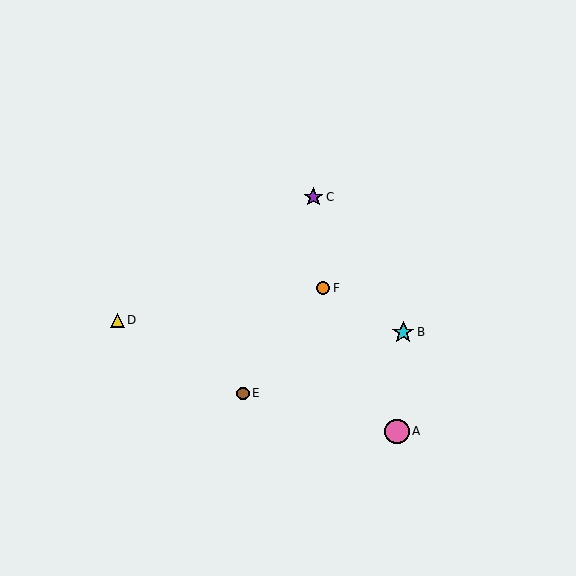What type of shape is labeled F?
Shape F is an orange circle.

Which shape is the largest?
The pink circle (labeled A) is the largest.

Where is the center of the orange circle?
The center of the orange circle is at (323, 288).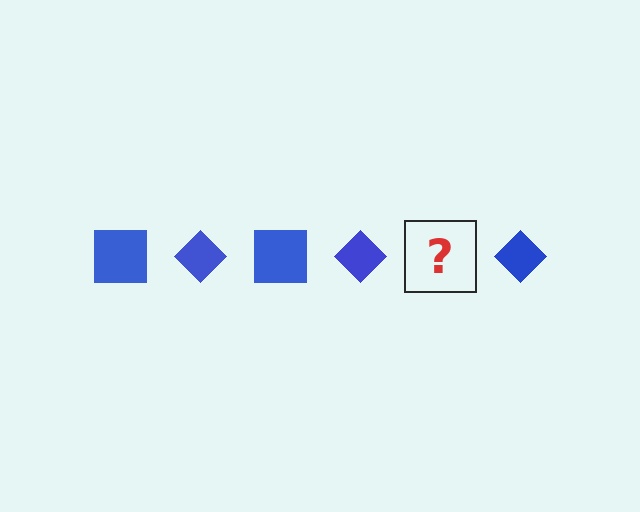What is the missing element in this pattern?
The missing element is a blue square.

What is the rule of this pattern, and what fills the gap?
The rule is that the pattern cycles through square, diamond shapes in blue. The gap should be filled with a blue square.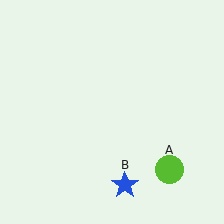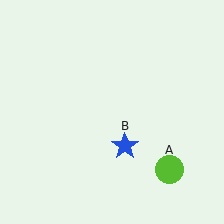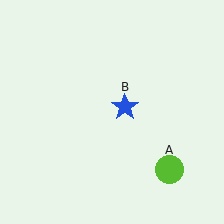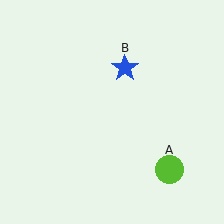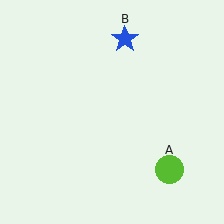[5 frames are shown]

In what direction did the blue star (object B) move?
The blue star (object B) moved up.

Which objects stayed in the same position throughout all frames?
Lime circle (object A) remained stationary.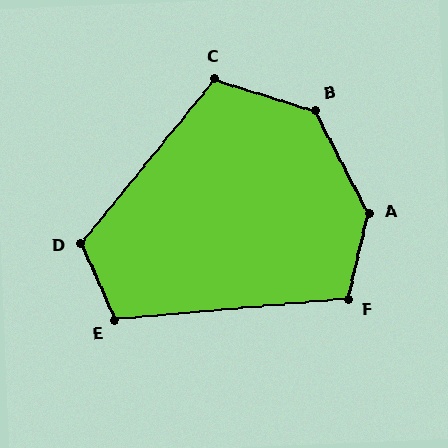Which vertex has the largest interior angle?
A, at approximately 139 degrees.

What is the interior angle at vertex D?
Approximately 116 degrees (obtuse).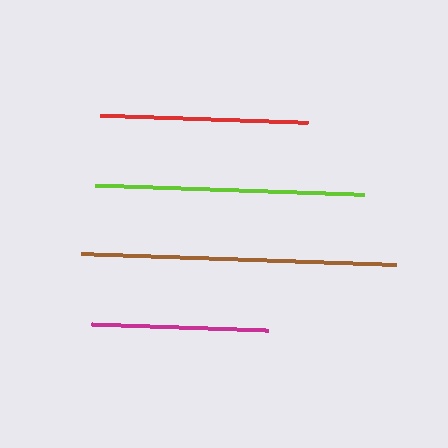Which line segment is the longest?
The brown line is the longest at approximately 315 pixels.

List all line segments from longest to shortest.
From longest to shortest: brown, lime, red, magenta.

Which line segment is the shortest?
The magenta line is the shortest at approximately 178 pixels.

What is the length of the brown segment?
The brown segment is approximately 315 pixels long.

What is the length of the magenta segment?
The magenta segment is approximately 178 pixels long.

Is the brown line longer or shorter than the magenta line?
The brown line is longer than the magenta line.